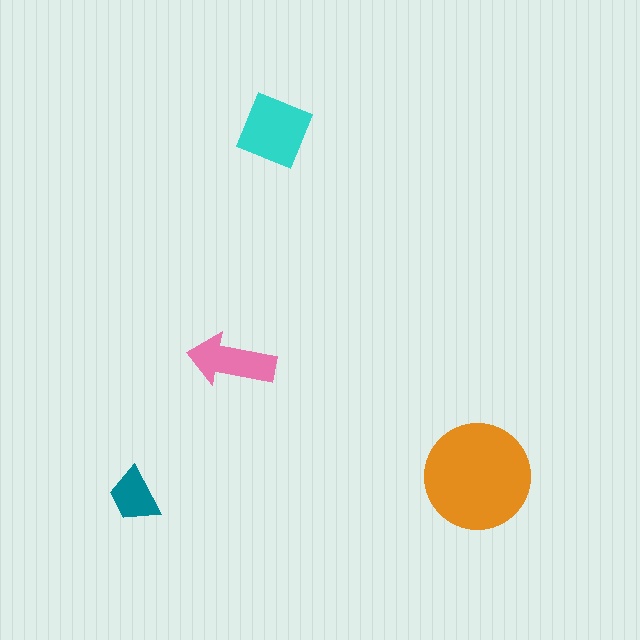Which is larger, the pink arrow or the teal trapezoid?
The pink arrow.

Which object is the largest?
The orange circle.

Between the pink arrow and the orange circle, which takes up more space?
The orange circle.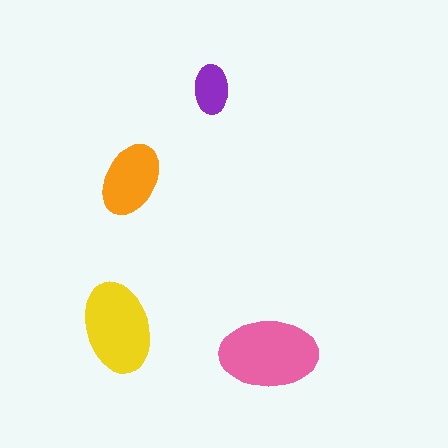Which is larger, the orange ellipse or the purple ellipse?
The orange one.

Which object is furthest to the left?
The yellow ellipse is leftmost.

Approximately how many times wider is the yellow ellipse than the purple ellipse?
About 2 times wider.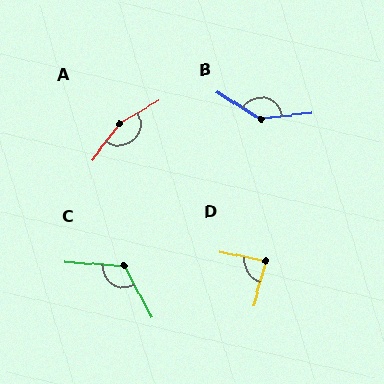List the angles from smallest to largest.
D (86°), C (122°), B (142°), A (157°).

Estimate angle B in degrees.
Approximately 142 degrees.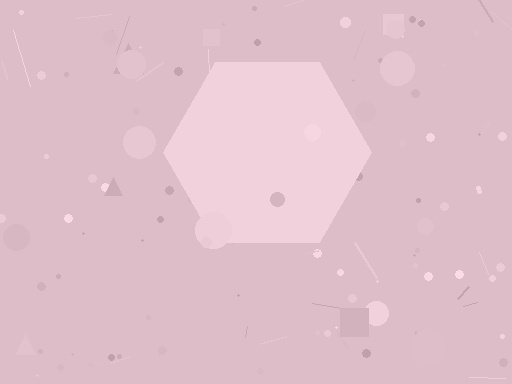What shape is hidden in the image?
A hexagon is hidden in the image.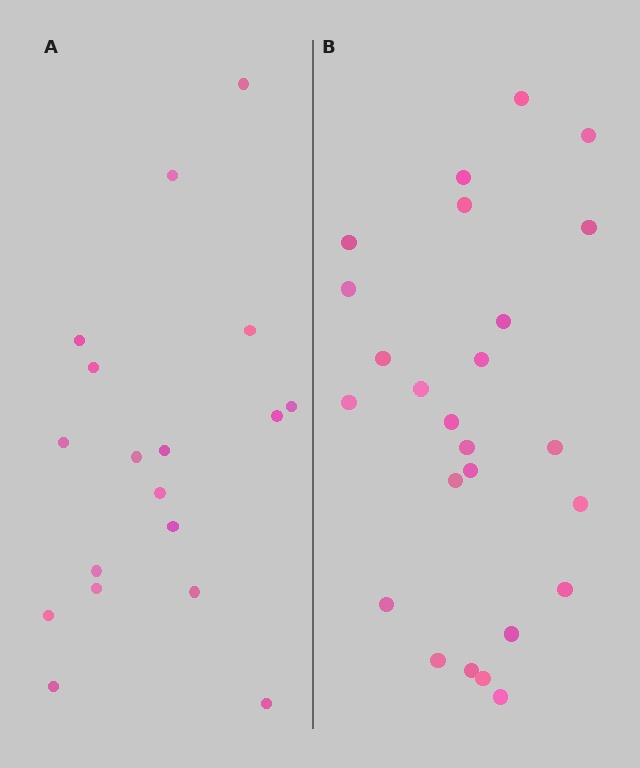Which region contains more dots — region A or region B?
Region B (the right region) has more dots.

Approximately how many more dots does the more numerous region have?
Region B has roughly 8 or so more dots than region A.